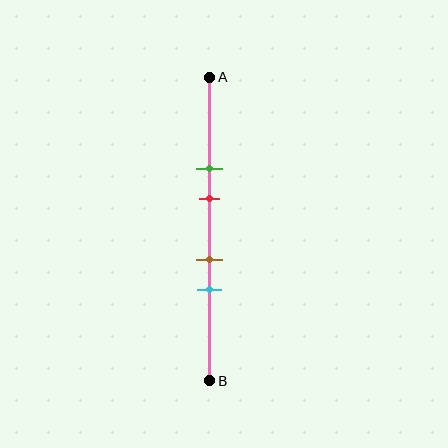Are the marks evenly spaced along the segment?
No, the marks are not evenly spaced.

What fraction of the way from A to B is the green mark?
The green mark is approximately 30% (0.3) of the way from A to B.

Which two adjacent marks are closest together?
The brown and cyan marks are the closest adjacent pair.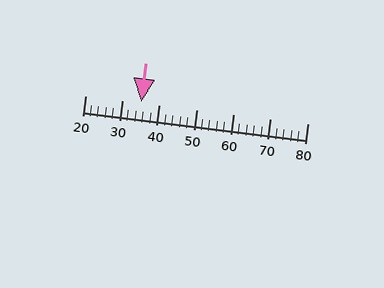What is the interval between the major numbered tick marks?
The major tick marks are spaced 10 units apart.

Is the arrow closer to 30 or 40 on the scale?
The arrow is closer to 40.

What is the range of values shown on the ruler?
The ruler shows values from 20 to 80.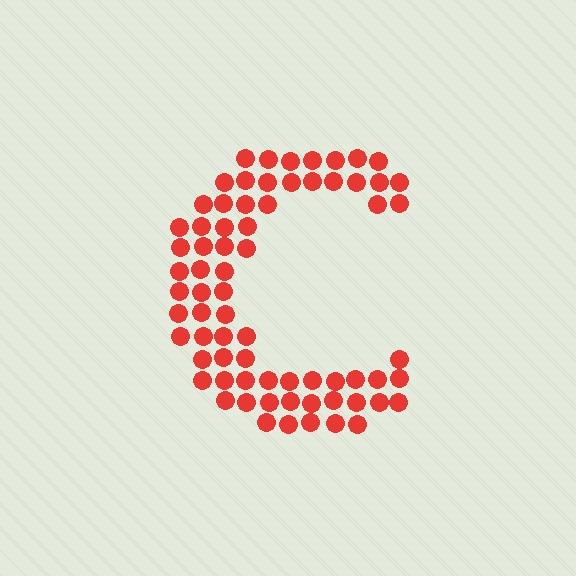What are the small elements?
The small elements are circles.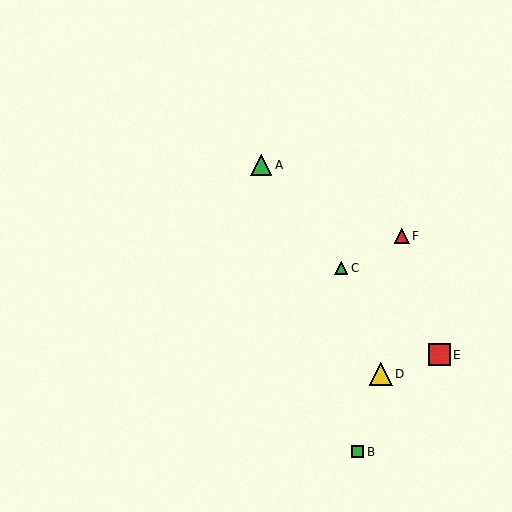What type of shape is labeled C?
Shape C is a green triangle.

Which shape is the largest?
The yellow triangle (labeled D) is the largest.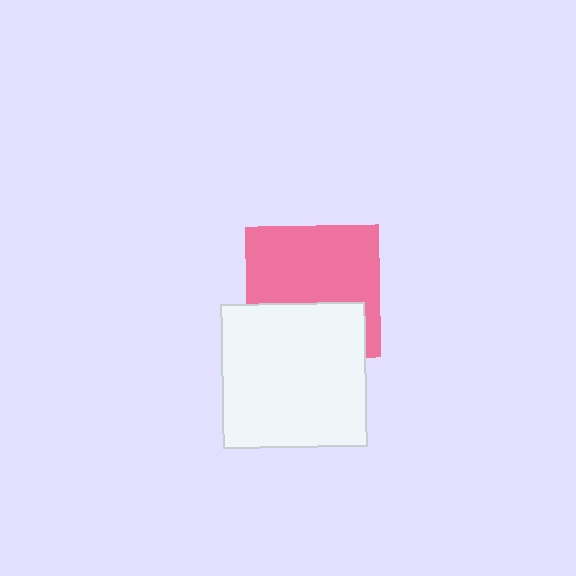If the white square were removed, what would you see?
You would see the complete pink square.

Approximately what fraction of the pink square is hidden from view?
Roughly 37% of the pink square is hidden behind the white square.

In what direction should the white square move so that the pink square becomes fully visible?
The white square should move down. That is the shortest direction to clear the overlap and leave the pink square fully visible.